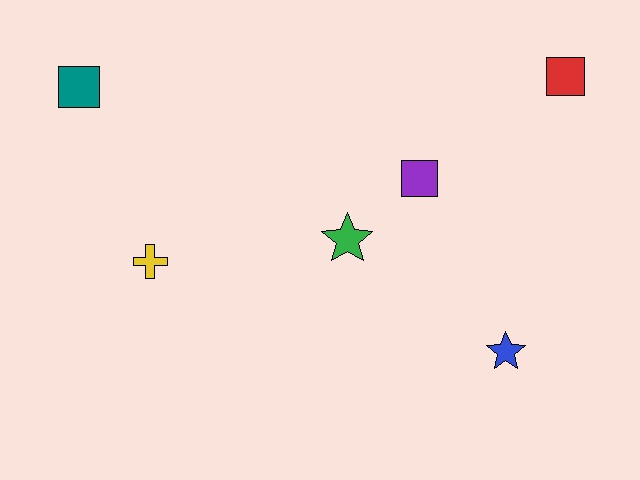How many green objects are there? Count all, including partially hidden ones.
There is 1 green object.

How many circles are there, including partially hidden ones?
There are no circles.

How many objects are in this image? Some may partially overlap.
There are 6 objects.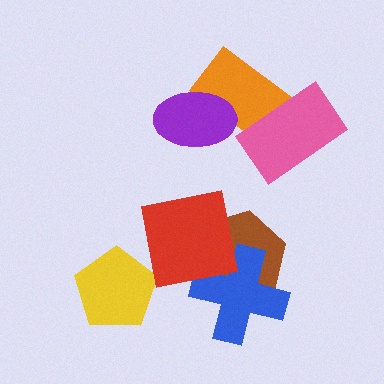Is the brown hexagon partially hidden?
Yes, it is partially covered by another shape.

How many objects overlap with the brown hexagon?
2 objects overlap with the brown hexagon.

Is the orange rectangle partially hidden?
Yes, it is partially covered by another shape.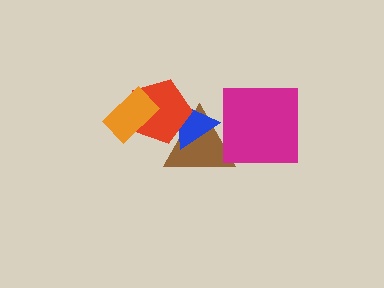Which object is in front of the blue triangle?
The red pentagon is in front of the blue triangle.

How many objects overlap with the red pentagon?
3 objects overlap with the red pentagon.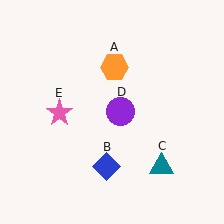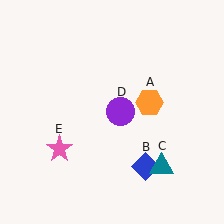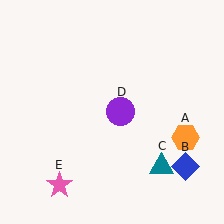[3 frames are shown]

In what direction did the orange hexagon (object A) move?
The orange hexagon (object A) moved down and to the right.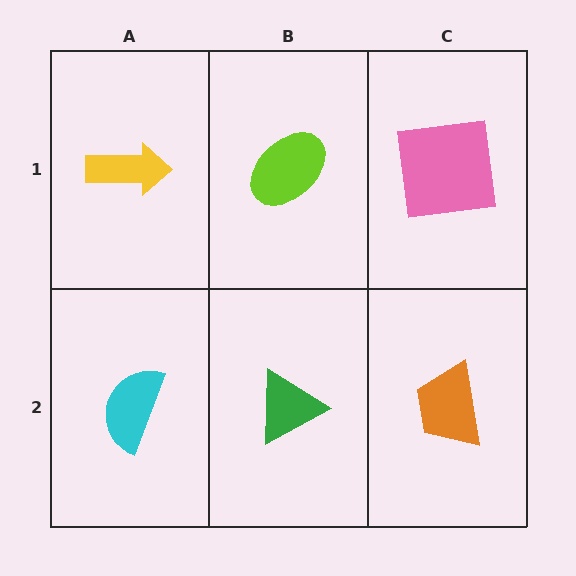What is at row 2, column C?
An orange trapezoid.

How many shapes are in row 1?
3 shapes.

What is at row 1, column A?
A yellow arrow.